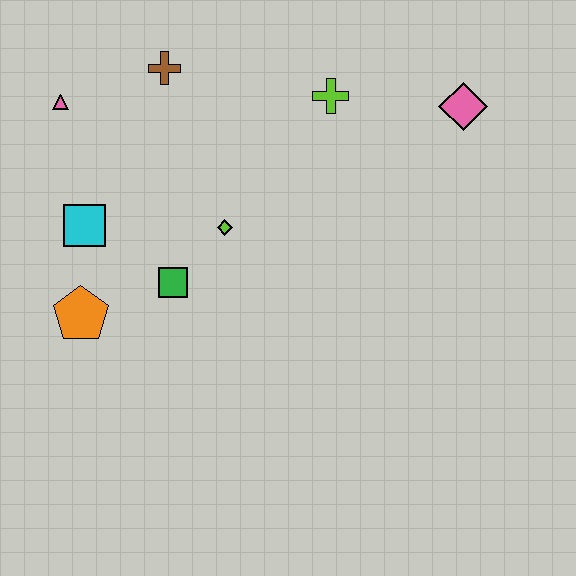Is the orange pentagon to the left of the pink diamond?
Yes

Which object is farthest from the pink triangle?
The pink diamond is farthest from the pink triangle.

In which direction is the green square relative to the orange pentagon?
The green square is to the right of the orange pentagon.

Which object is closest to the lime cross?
The pink diamond is closest to the lime cross.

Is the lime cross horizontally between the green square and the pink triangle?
No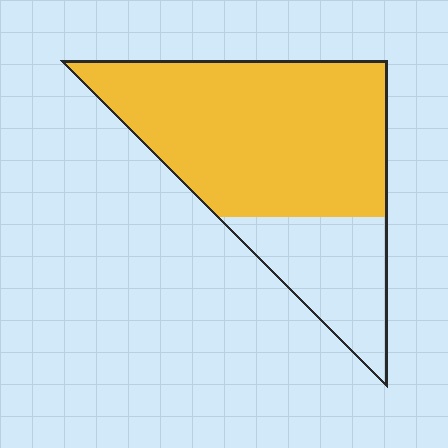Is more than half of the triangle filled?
Yes.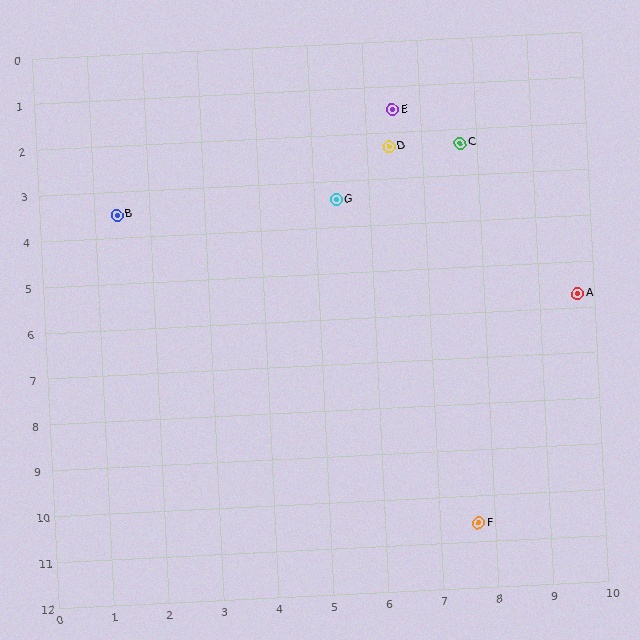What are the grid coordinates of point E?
Point E is at approximately (6.5, 1.5).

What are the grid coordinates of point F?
Point F is at approximately (7.7, 10.6).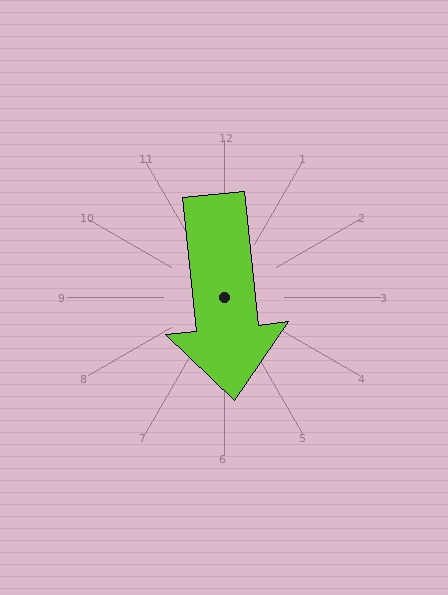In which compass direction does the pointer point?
South.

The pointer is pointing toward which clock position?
Roughly 6 o'clock.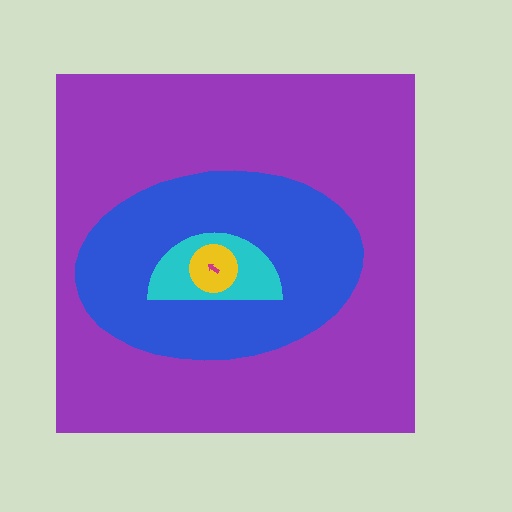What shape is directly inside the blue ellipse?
The cyan semicircle.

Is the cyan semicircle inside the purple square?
Yes.